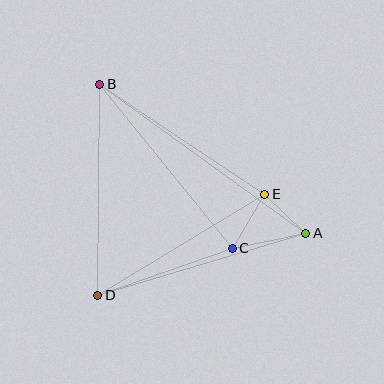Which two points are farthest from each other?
Points A and B are farthest from each other.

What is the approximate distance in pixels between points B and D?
The distance between B and D is approximately 211 pixels.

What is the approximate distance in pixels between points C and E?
The distance between C and E is approximately 63 pixels.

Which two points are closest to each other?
Points A and E are closest to each other.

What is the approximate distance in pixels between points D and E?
The distance between D and E is approximately 195 pixels.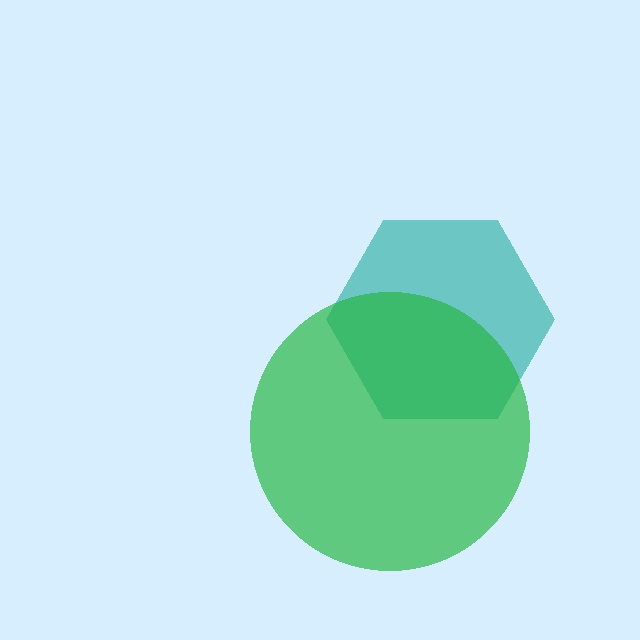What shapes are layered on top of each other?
The layered shapes are: a teal hexagon, a green circle.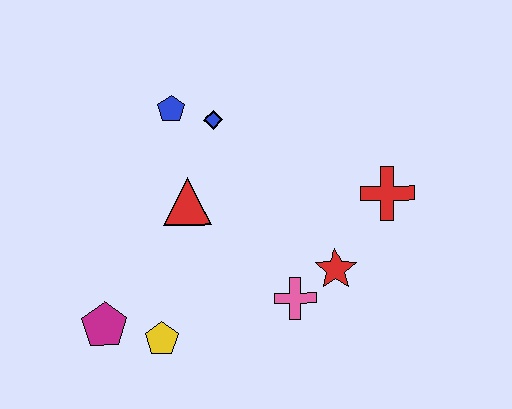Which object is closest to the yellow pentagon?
The magenta pentagon is closest to the yellow pentagon.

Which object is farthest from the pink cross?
The blue pentagon is farthest from the pink cross.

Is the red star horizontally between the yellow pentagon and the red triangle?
No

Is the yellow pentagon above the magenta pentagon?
No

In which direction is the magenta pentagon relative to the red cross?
The magenta pentagon is to the left of the red cross.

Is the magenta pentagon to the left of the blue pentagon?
Yes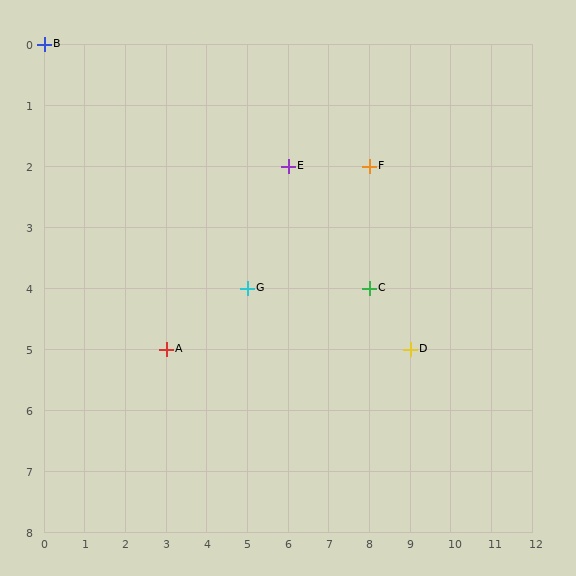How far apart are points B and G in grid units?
Points B and G are 5 columns and 4 rows apart (about 6.4 grid units diagonally).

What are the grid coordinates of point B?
Point B is at grid coordinates (0, 0).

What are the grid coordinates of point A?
Point A is at grid coordinates (3, 5).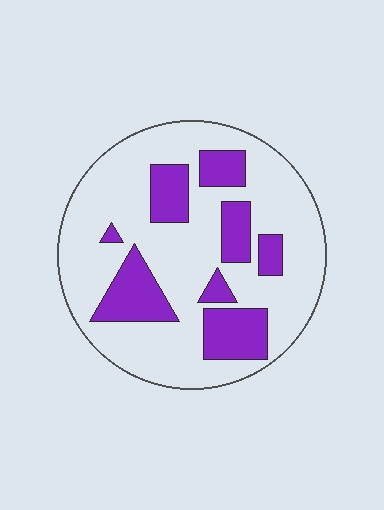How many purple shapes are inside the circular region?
8.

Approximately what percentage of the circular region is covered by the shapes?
Approximately 25%.